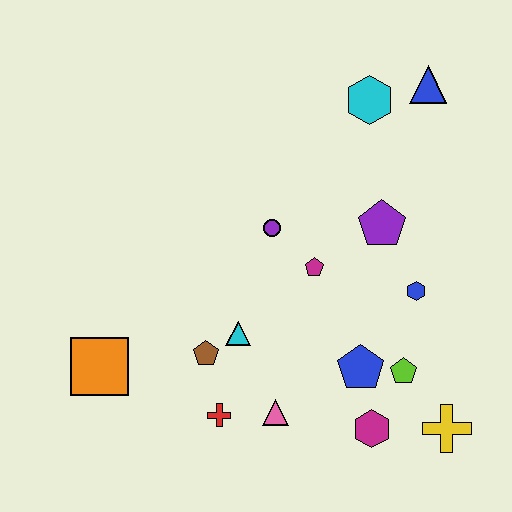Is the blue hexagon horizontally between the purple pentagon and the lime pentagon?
No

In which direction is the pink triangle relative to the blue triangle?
The pink triangle is below the blue triangle.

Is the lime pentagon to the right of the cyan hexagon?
Yes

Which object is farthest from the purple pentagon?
The orange square is farthest from the purple pentagon.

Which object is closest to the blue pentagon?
The lime pentagon is closest to the blue pentagon.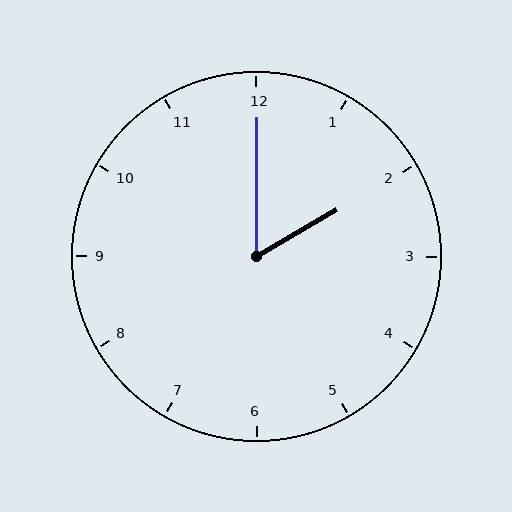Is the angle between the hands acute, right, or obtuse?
It is acute.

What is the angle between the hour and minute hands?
Approximately 60 degrees.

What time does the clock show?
2:00.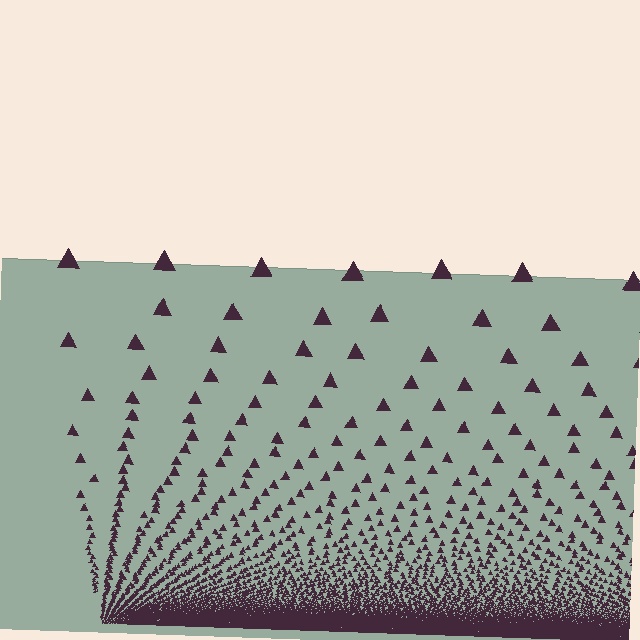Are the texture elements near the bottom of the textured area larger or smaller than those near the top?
Smaller. The gradient is inverted — elements near the bottom are smaller and denser.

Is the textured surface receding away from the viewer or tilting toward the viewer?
The surface appears to tilt toward the viewer. Texture elements get larger and sparser toward the top.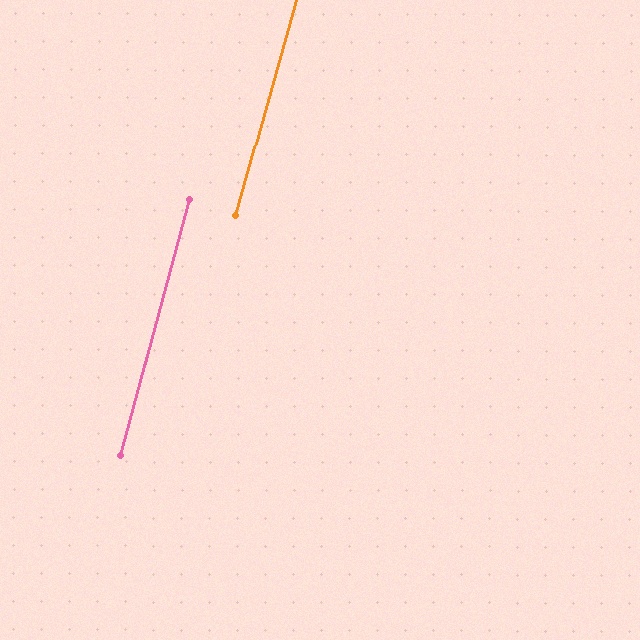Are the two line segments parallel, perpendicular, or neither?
Parallel — their directions differ by only 0.4°.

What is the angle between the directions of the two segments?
Approximately 0 degrees.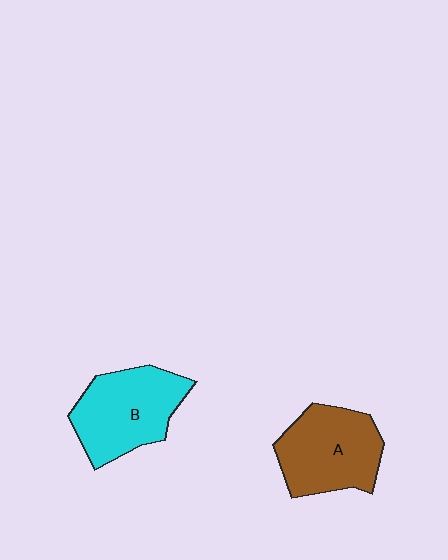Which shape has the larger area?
Shape B (cyan).